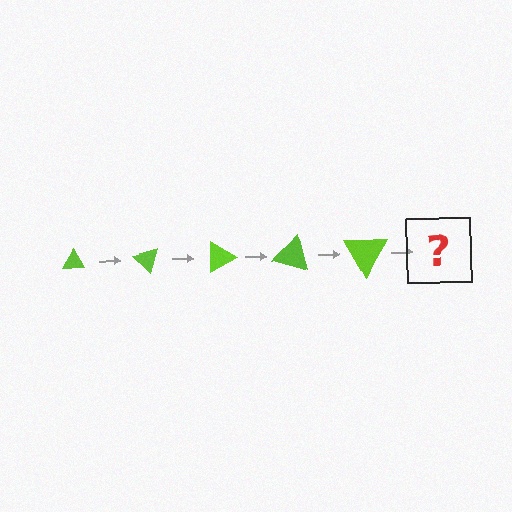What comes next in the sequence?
The next element should be a triangle, larger than the previous one and rotated 225 degrees from the start.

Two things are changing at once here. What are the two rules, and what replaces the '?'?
The two rules are that the triangle grows larger each step and it rotates 45 degrees each step. The '?' should be a triangle, larger than the previous one and rotated 225 degrees from the start.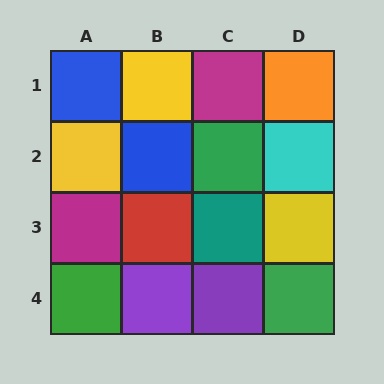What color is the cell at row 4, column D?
Green.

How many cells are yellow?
3 cells are yellow.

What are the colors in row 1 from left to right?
Blue, yellow, magenta, orange.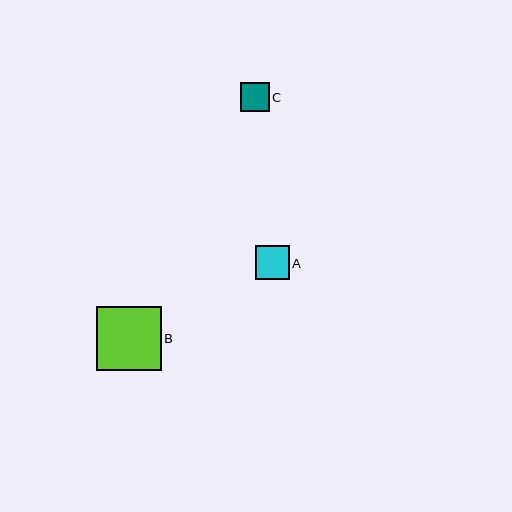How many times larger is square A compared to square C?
Square A is approximately 1.2 times the size of square C.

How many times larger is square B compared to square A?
Square B is approximately 1.9 times the size of square A.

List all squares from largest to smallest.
From largest to smallest: B, A, C.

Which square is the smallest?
Square C is the smallest with a size of approximately 28 pixels.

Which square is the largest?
Square B is the largest with a size of approximately 65 pixels.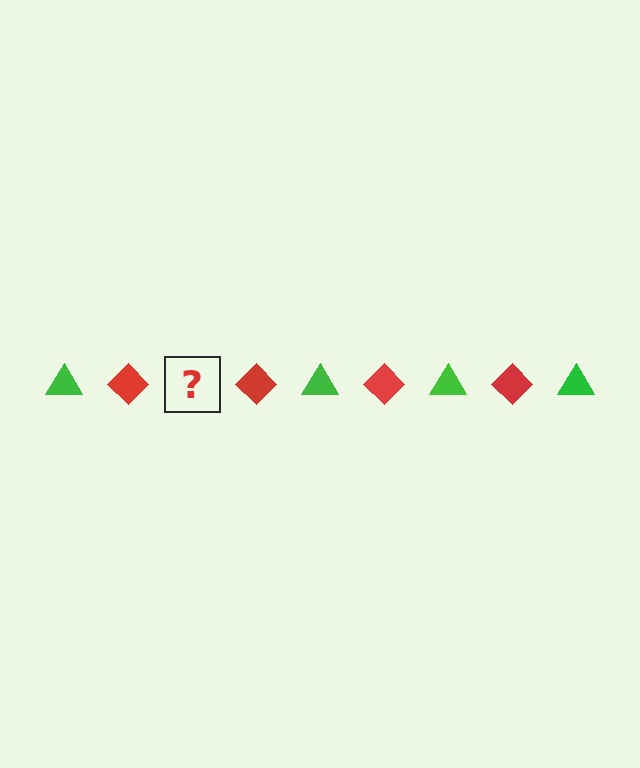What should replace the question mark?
The question mark should be replaced with a green triangle.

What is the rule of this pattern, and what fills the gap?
The rule is that the pattern alternates between green triangle and red diamond. The gap should be filled with a green triangle.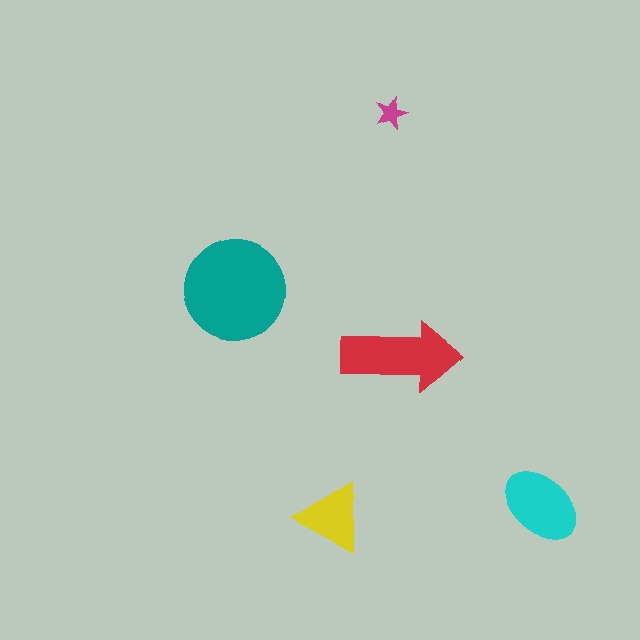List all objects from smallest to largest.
The magenta star, the yellow triangle, the cyan ellipse, the red arrow, the teal circle.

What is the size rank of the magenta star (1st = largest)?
5th.